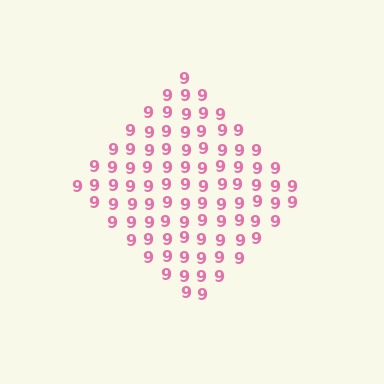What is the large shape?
The large shape is a diamond.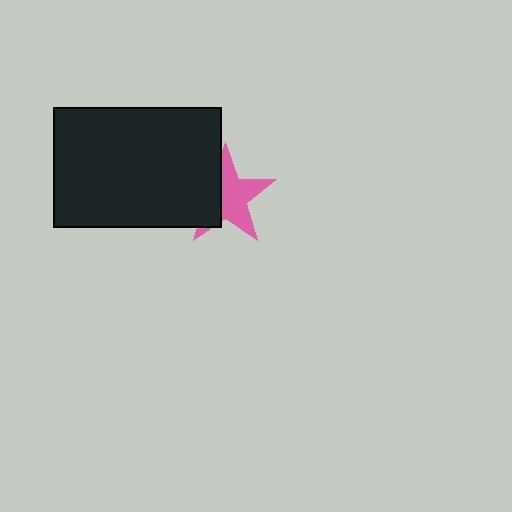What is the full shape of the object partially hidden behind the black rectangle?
The partially hidden object is a pink star.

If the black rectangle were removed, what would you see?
You would see the complete pink star.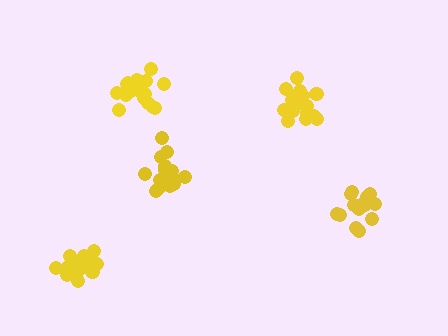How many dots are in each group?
Group 1: 17 dots, Group 2: 16 dots, Group 3: 17 dots, Group 4: 19 dots, Group 5: 16 dots (85 total).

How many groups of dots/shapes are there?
There are 5 groups.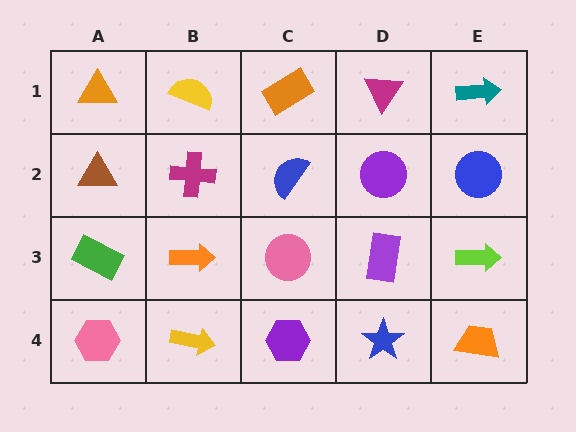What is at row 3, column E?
A lime arrow.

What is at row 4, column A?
A pink hexagon.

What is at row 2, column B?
A magenta cross.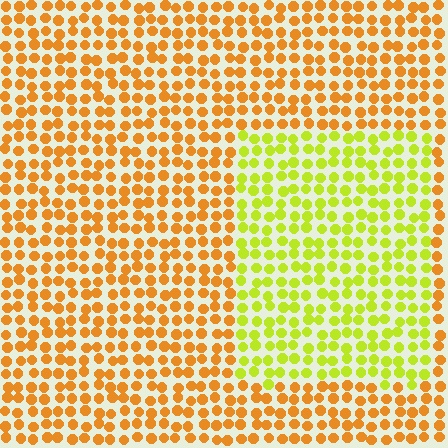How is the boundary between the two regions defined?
The boundary is defined purely by a slight shift in hue (about 43 degrees). Spacing, size, and orientation are identical on both sides.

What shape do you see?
I see a rectangle.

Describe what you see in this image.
The image is filled with small orange elements in a uniform arrangement. A rectangle-shaped region is visible where the elements are tinted to a slightly different hue, forming a subtle color boundary.